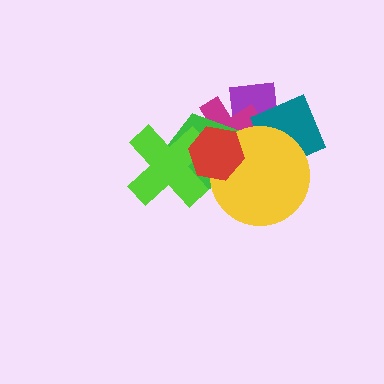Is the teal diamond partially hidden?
Yes, it is partially covered by another shape.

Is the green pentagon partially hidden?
Yes, it is partially covered by another shape.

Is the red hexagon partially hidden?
No, no other shape covers it.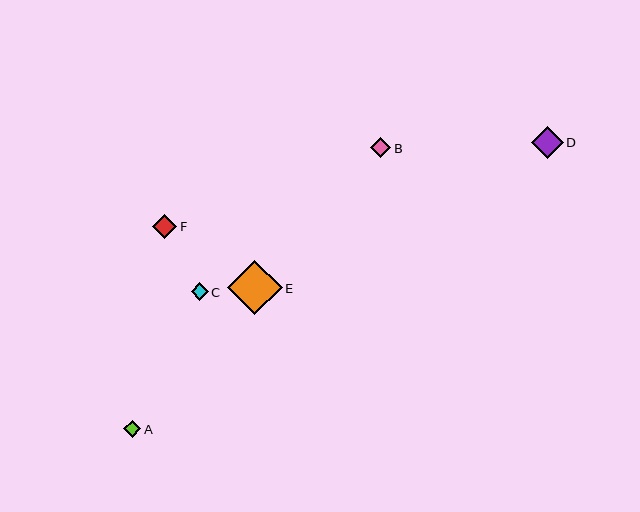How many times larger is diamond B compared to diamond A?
Diamond B is approximately 1.2 times the size of diamond A.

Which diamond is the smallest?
Diamond A is the smallest with a size of approximately 17 pixels.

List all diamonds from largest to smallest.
From largest to smallest: E, D, F, B, C, A.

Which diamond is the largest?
Diamond E is the largest with a size of approximately 55 pixels.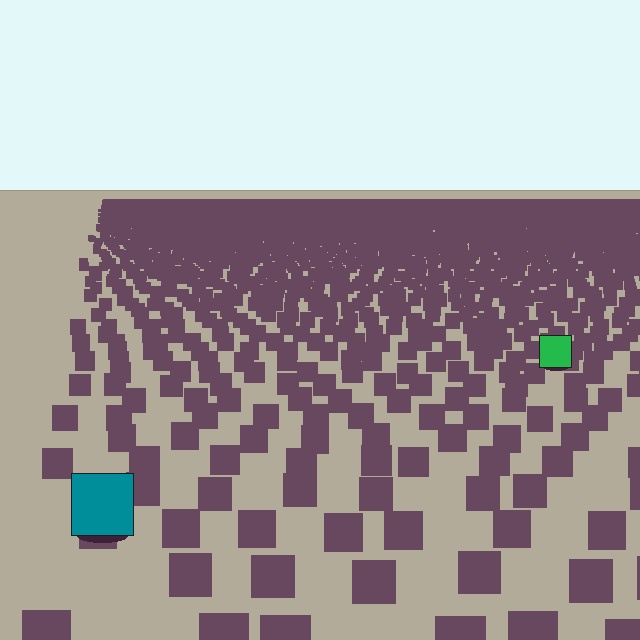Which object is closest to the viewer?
The teal square is closest. The texture marks near it are larger and more spread out.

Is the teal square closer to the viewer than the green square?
Yes. The teal square is closer — you can tell from the texture gradient: the ground texture is coarser near it.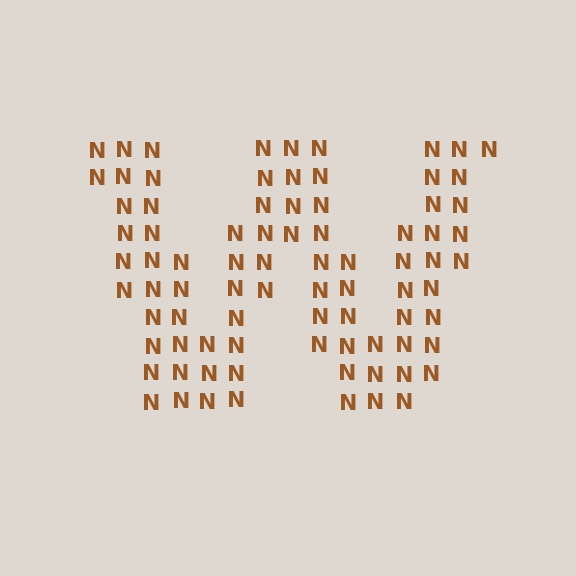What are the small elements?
The small elements are letter N's.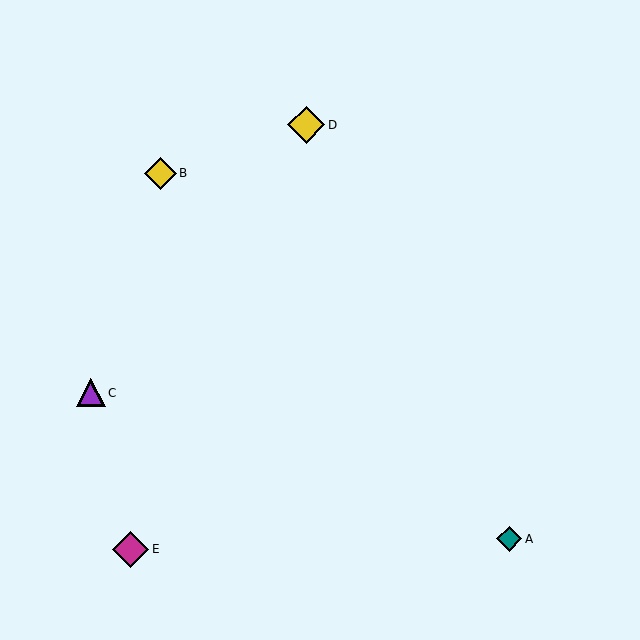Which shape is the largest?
The yellow diamond (labeled D) is the largest.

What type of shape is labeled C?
Shape C is a purple triangle.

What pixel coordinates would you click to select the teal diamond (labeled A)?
Click at (509, 539) to select the teal diamond A.